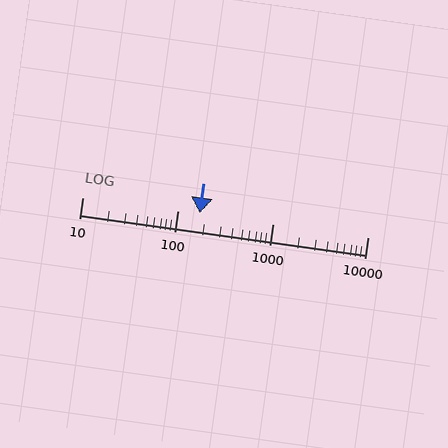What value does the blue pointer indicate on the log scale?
The pointer indicates approximately 170.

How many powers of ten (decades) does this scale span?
The scale spans 3 decades, from 10 to 10000.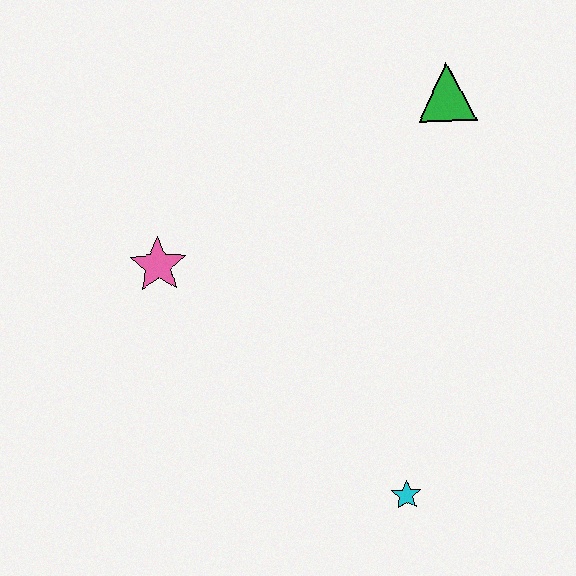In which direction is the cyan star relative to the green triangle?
The cyan star is below the green triangle.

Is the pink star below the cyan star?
No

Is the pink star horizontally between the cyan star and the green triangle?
No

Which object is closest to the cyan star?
The pink star is closest to the cyan star.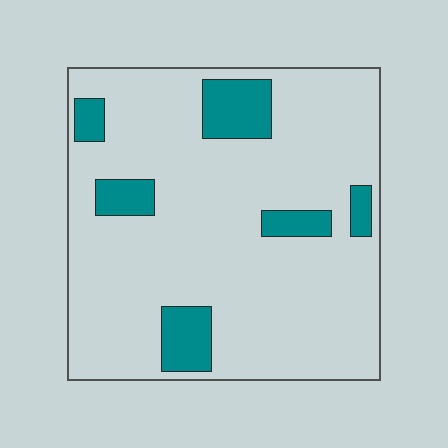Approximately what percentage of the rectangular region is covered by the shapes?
Approximately 15%.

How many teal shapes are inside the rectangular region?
6.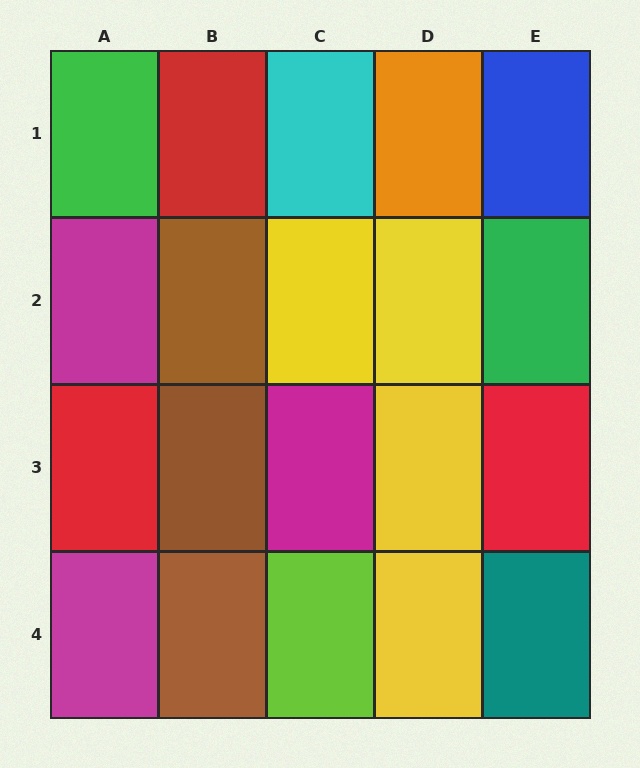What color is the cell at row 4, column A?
Magenta.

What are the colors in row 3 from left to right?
Red, brown, magenta, yellow, red.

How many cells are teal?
1 cell is teal.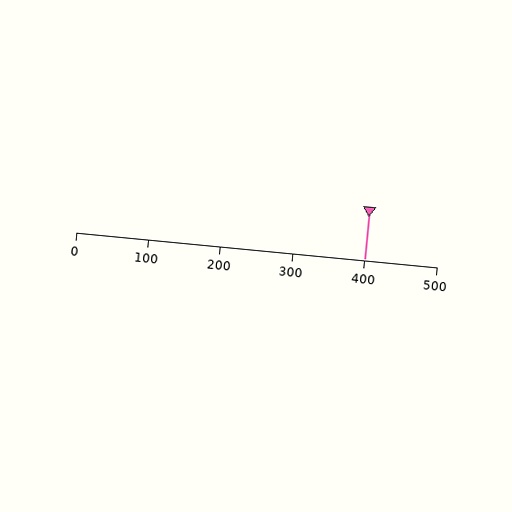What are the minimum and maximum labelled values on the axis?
The axis runs from 0 to 500.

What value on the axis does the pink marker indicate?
The marker indicates approximately 400.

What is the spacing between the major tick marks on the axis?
The major ticks are spaced 100 apart.